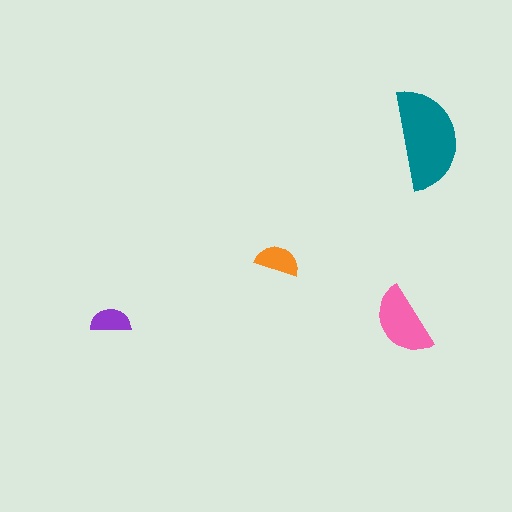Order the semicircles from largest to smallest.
the teal one, the pink one, the orange one, the purple one.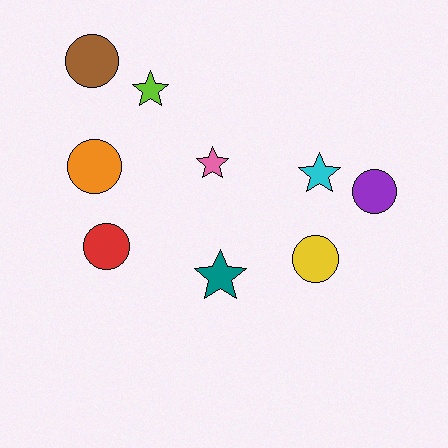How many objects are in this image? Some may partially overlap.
There are 9 objects.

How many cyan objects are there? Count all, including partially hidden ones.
There is 1 cyan object.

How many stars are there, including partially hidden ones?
There are 4 stars.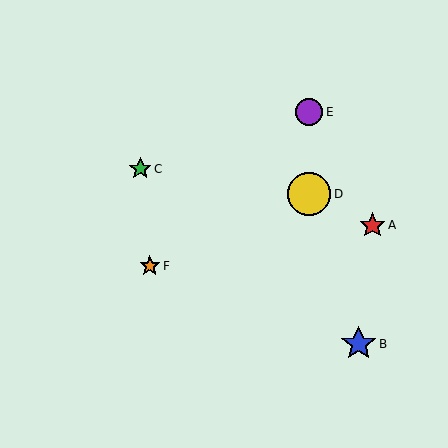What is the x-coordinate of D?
Object D is at x≈309.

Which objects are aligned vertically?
Objects D, E are aligned vertically.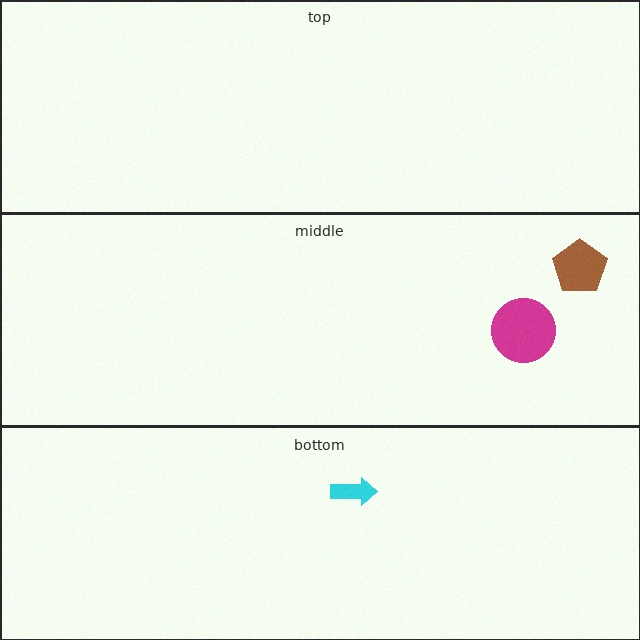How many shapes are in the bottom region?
1.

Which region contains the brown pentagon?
The middle region.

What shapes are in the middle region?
The brown pentagon, the magenta circle.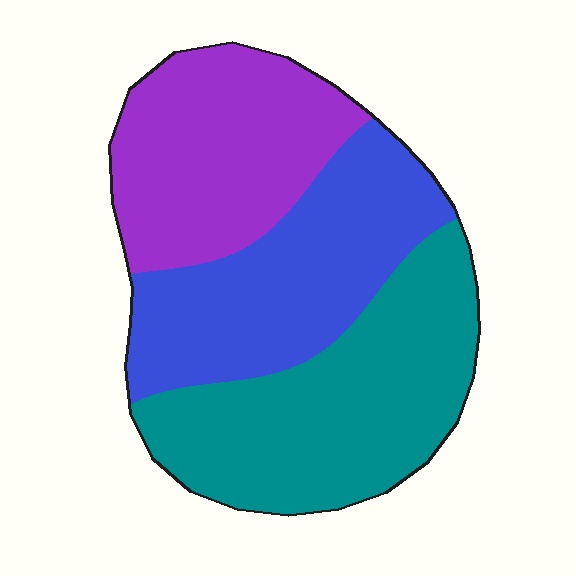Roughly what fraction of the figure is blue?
Blue takes up about one third (1/3) of the figure.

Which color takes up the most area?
Teal, at roughly 40%.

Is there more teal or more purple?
Teal.